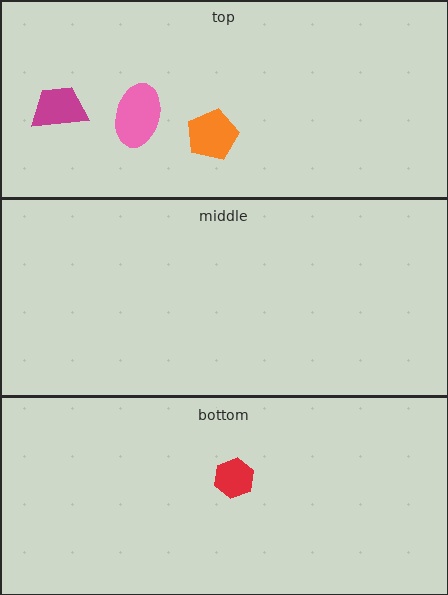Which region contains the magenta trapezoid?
The top region.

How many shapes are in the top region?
3.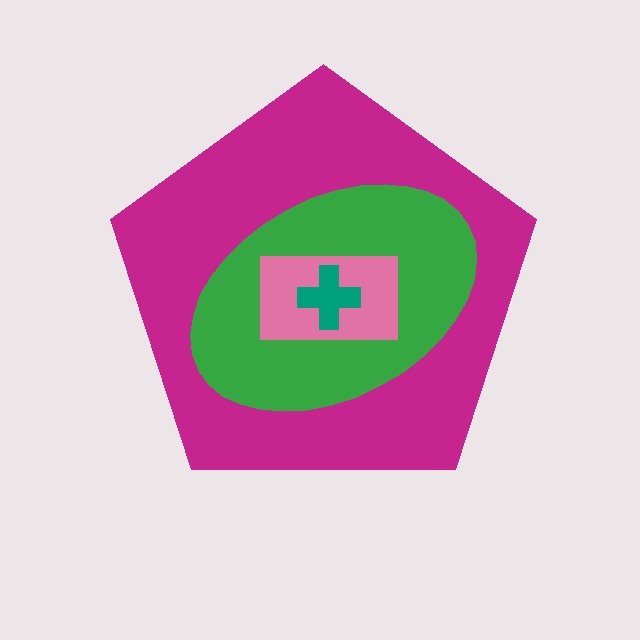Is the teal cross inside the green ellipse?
Yes.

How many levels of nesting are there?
4.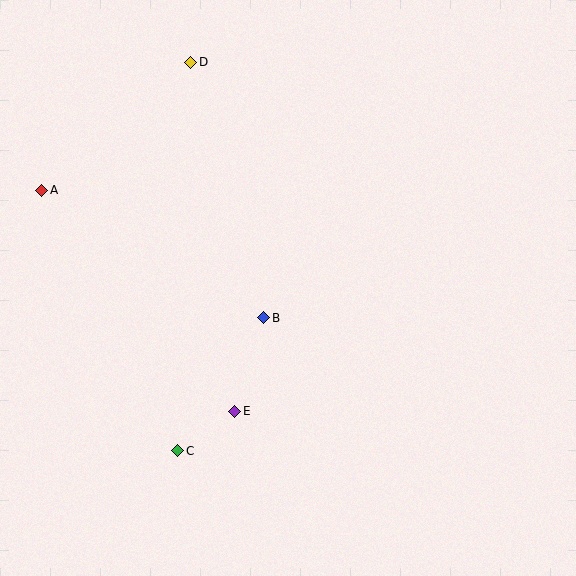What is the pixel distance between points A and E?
The distance between A and E is 293 pixels.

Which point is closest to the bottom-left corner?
Point C is closest to the bottom-left corner.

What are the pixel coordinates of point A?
Point A is at (42, 190).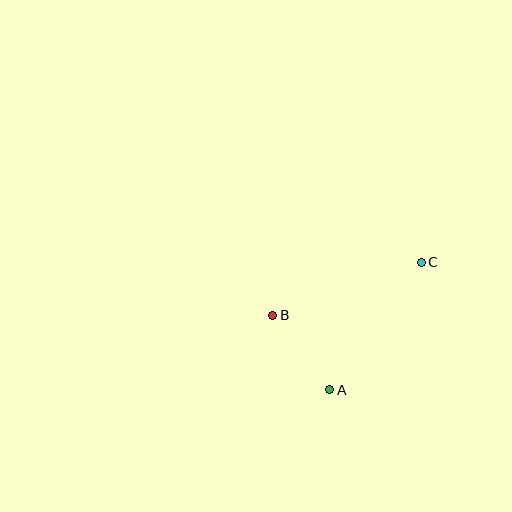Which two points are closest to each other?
Points A and B are closest to each other.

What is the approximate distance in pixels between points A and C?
The distance between A and C is approximately 157 pixels.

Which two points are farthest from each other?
Points B and C are farthest from each other.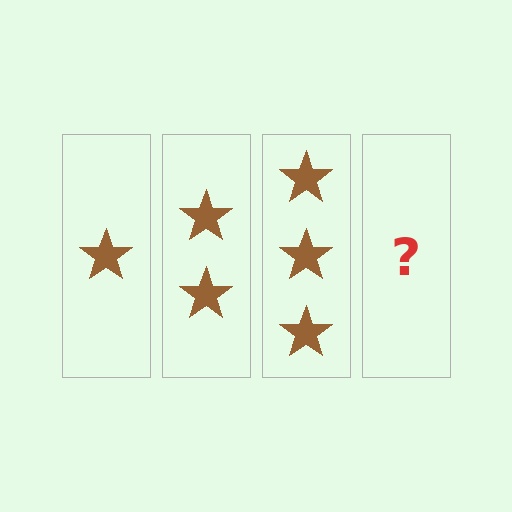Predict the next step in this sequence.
The next step is 4 stars.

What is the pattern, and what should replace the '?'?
The pattern is that each step adds one more star. The '?' should be 4 stars.